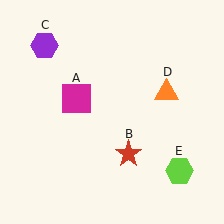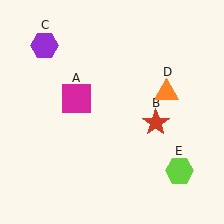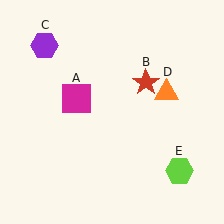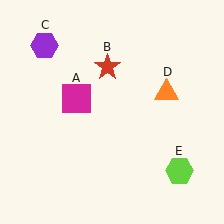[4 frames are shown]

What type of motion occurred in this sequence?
The red star (object B) rotated counterclockwise around the center of the scene.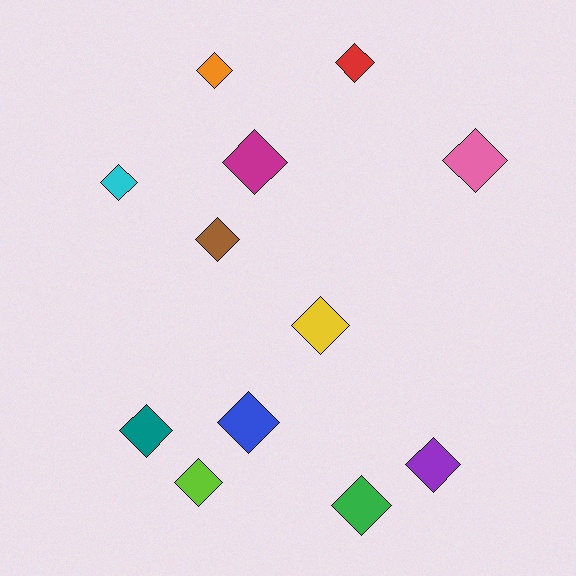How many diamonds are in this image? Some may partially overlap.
There are 12 diamonds.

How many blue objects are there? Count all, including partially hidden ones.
There is 1 blue object.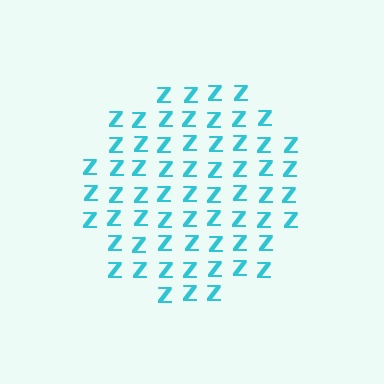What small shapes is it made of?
It is made of small letter Z's.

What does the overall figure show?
The overall figure shows a circle.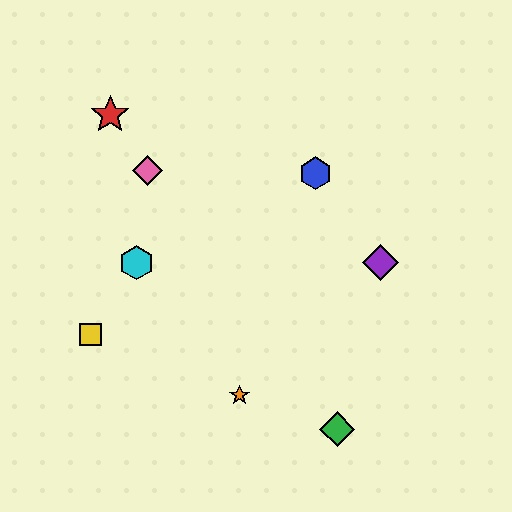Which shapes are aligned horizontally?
The purple diamond, the cyan hexagon are aligned horizontally.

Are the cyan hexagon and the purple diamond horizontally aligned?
Yes, both are at y≈263.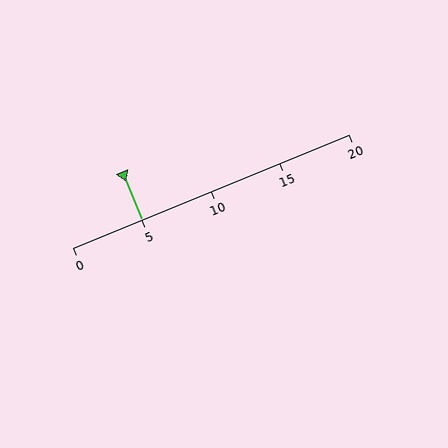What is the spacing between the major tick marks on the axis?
The major ticks are spaced 5 apart.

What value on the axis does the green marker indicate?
The marker indicates approximately 5.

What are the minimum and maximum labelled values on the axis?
The axis runs from 0 to 20.